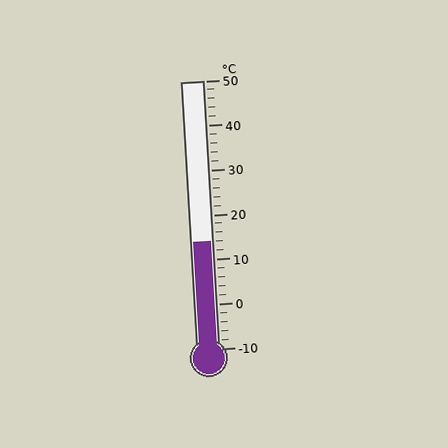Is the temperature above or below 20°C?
The temperature is below 20°C.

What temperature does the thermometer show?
The thermometer shows approximately 14°C.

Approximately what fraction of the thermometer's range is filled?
The thermometer is filled to approximately 40% of its range.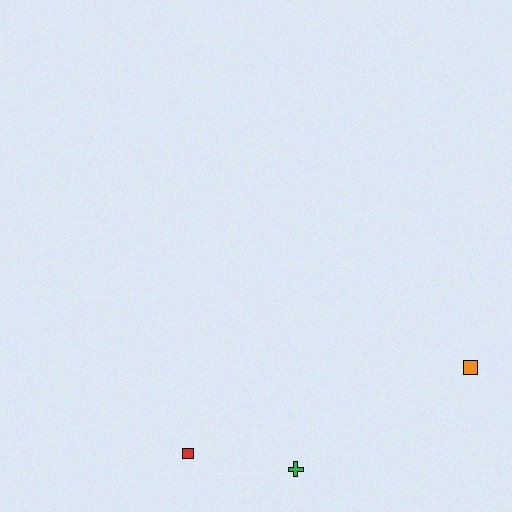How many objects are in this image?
There are 3 objects.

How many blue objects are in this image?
There are no blue objects.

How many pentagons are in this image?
There are no pentagons.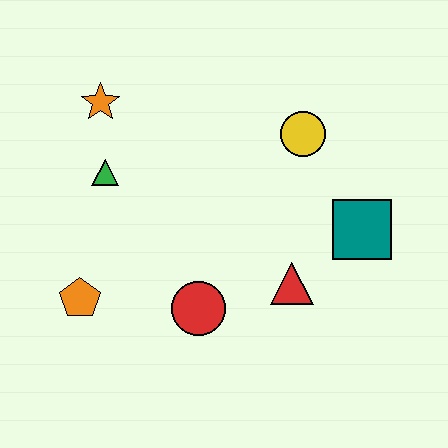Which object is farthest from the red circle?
The orange star is farthest from the red circle.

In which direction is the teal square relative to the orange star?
The teal square is to the right of the orange star.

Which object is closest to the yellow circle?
The teal square is closest to the yellow circle.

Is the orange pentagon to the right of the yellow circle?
No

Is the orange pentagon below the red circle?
No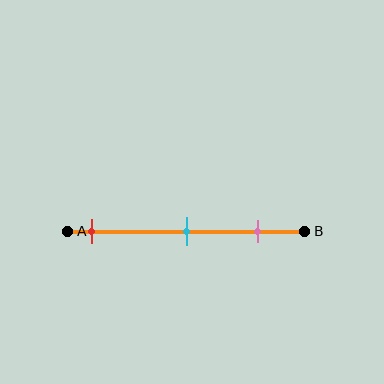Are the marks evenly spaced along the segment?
Yes, the marks are approximately evenly spaced.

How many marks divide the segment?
There are 3 marks dividing the segment.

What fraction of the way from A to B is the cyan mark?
The cyan mark is approximately 50% (0.5) of the way from A to B.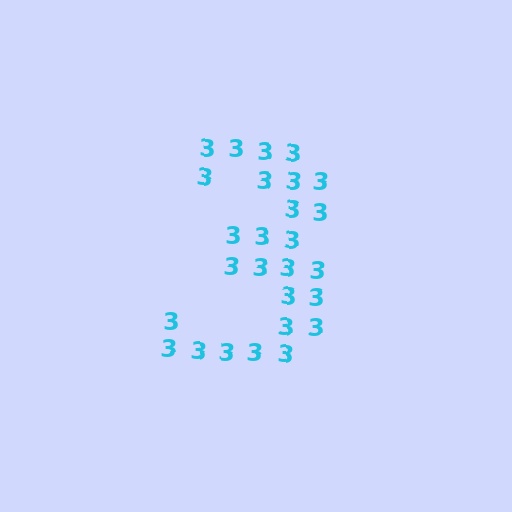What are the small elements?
The small elements are digit 3's.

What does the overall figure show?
The overall figure shows the digit 3.